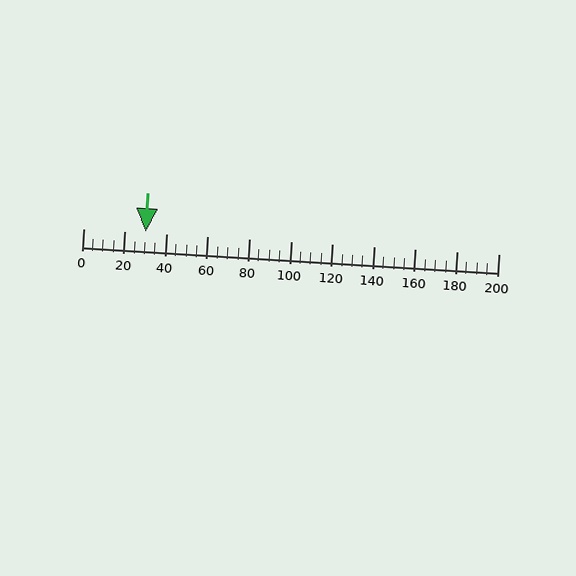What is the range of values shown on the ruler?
The ruler shows values from 0 to 200.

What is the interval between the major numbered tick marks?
The major tick marks are spaced 20 units apart.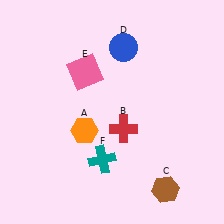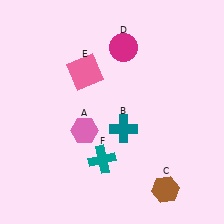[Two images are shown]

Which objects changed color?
A changed from orange to pink. B changed from red to teal. D changed from blue to magenta.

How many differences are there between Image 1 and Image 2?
There are 3 differences between the two images.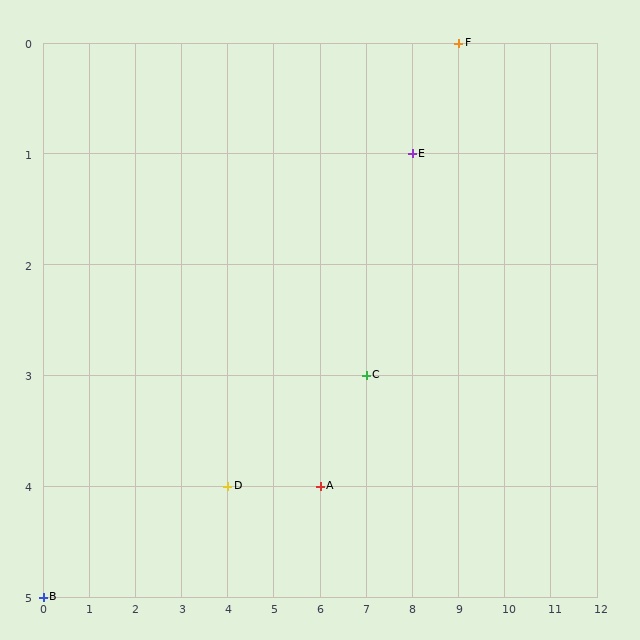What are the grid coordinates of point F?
Point F is at grid coordinates (9, 0).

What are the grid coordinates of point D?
Point D is at grid coordinates (4, 4).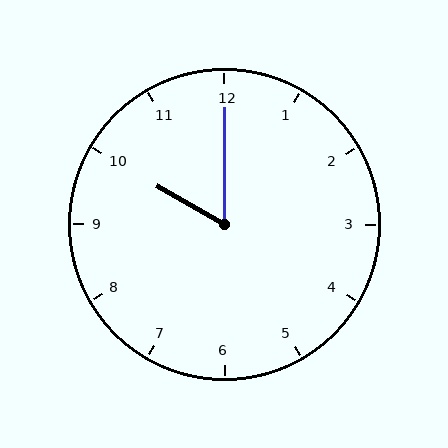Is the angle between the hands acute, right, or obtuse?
It is acute.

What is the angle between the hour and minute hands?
Approximately 60 degrees.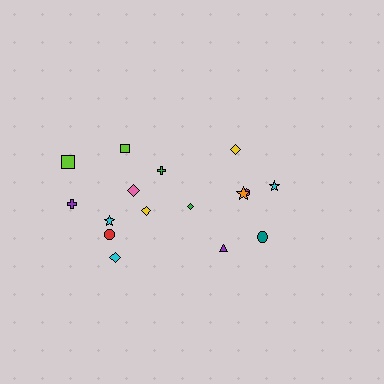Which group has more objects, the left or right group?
The left group.